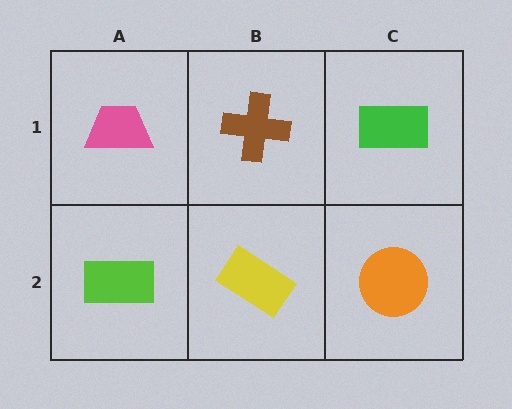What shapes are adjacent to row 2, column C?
A green rectangle (row 1, column C), a yellow rectangle (row 2, column B).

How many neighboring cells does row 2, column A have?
2.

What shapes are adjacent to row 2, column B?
A brown cross (row 1, column B), a lime rectangle (row 2, column A), an orange circle (row 2, column C).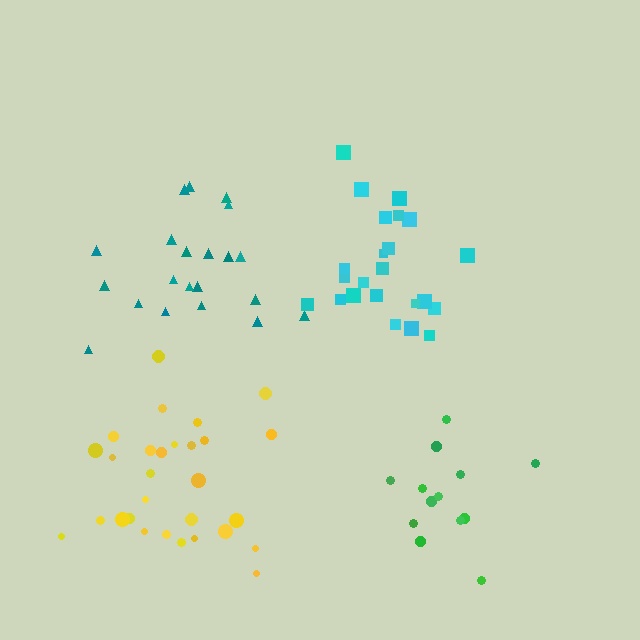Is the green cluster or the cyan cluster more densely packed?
Cyan.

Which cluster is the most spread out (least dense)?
Green.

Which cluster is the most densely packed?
Yellow.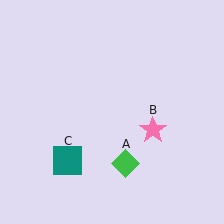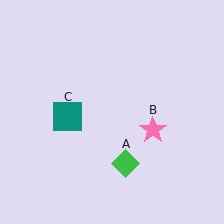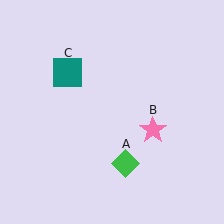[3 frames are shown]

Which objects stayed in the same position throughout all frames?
Green diamond (object A) and pink star (object B) remained stationary.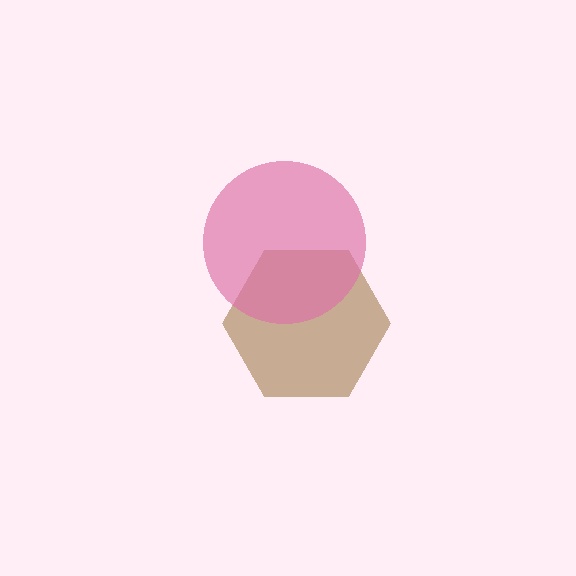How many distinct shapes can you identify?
There are 2 distinct shapes: a brown hexagon, a pink circle.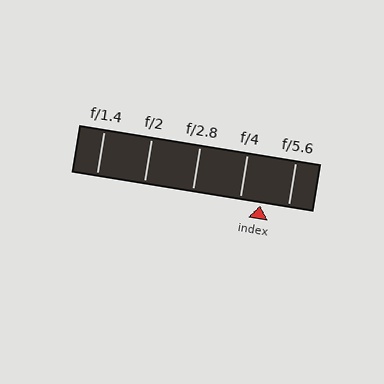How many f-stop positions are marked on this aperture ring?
There are 5 f-stop positions marked.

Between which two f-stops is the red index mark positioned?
The index mark is between f/4 and f/5.6.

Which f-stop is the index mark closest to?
The index mark is closest to f/4.